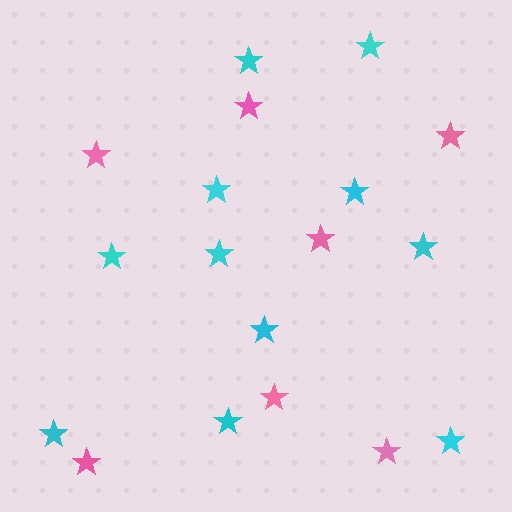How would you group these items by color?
There are 2 groups: one group of cyan stars (11) and one group of pink stars (7).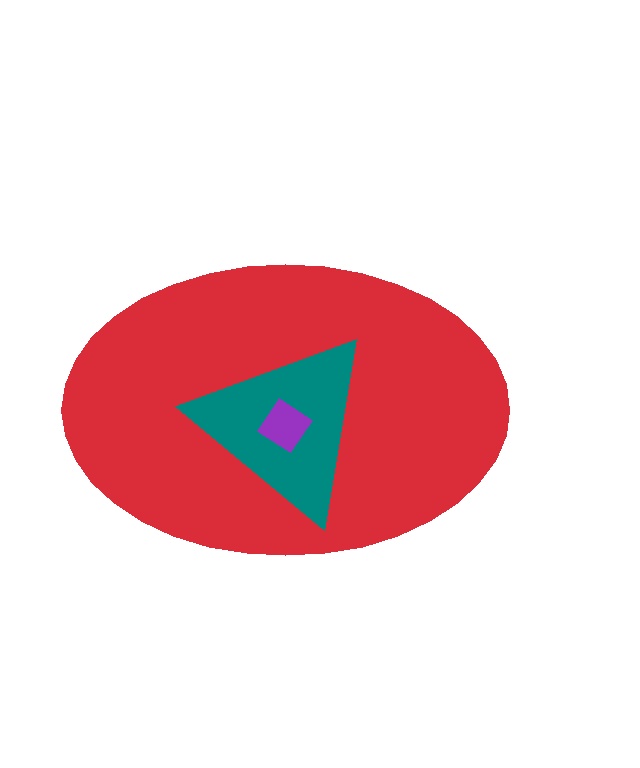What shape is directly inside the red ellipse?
The teal triangle.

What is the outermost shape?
The red ellipse.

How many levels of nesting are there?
3.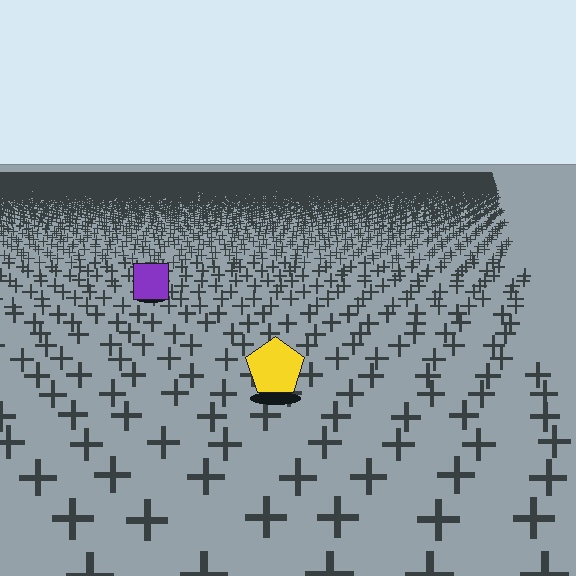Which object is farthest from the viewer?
The purple square is farthest from the viewer. It appears smaller and the ground texture around it is denser.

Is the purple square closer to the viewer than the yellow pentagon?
No. The yellow pentagon is closer — you can tell from the texture gradient: the ground texture is coarser near it.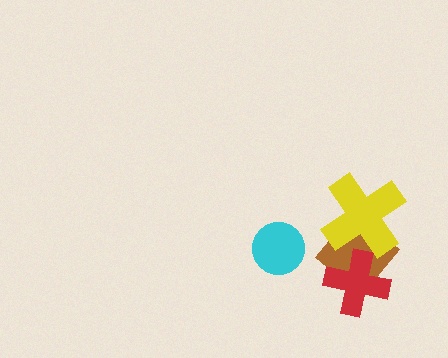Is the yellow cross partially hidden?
No, no other shape covers it.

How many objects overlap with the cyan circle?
0 objects overlap with the cyan circle.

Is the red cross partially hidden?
Yes, it is partially covered by another shape.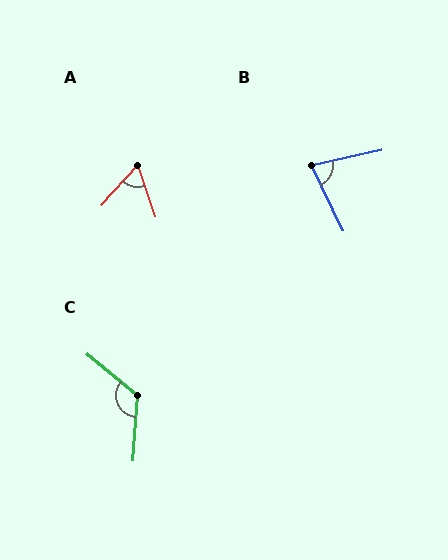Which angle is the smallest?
A, at approximately 60 degrees.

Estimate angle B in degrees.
Approximately 77 degrees.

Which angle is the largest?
C, at approximately 126 degrees.